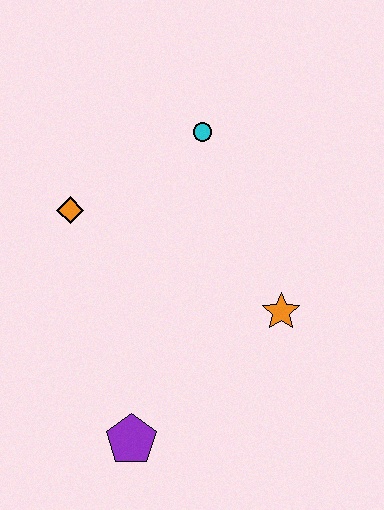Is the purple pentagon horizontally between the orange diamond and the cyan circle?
Yes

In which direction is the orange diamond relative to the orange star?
The orange diamond is to the left of the orange star.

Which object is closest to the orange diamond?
The cyan circle is closest to the orange diamond.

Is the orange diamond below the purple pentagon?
No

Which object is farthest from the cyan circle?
The purple pentagon is farthest from the cyan circle.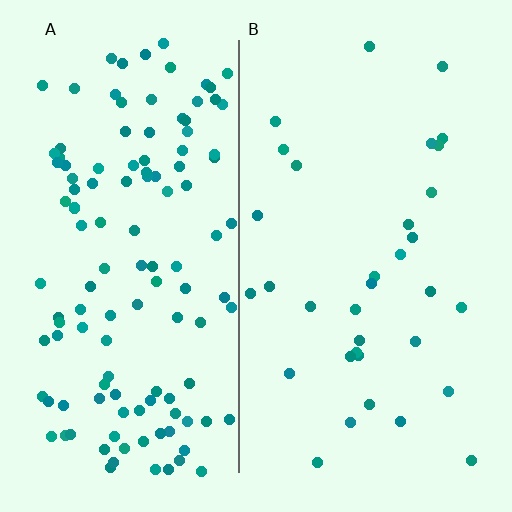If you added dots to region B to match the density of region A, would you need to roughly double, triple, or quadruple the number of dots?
Approximately quadruple.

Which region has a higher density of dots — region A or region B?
A (the left).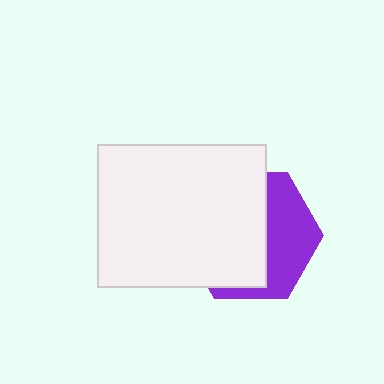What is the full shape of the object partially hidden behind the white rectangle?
The partially hidden object is a purple hexagon.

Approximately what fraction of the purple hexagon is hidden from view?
Roughly 60% of the purple hexagon is hidden behind the white rectangle.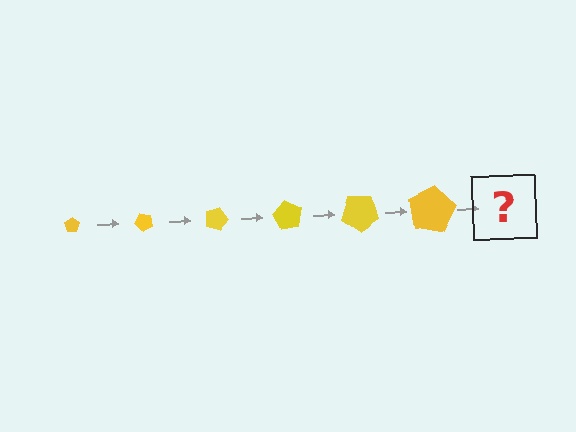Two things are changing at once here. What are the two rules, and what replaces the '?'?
The two rules are that the pentagon grows larger each step and it rotates 45 degrees each step. The '?' should be a pentagon, larger than the previous one and rotated 270 degrees from the start.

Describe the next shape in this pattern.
It should be a pentagon, larger than the previous one and rotated 270 degrees from the start.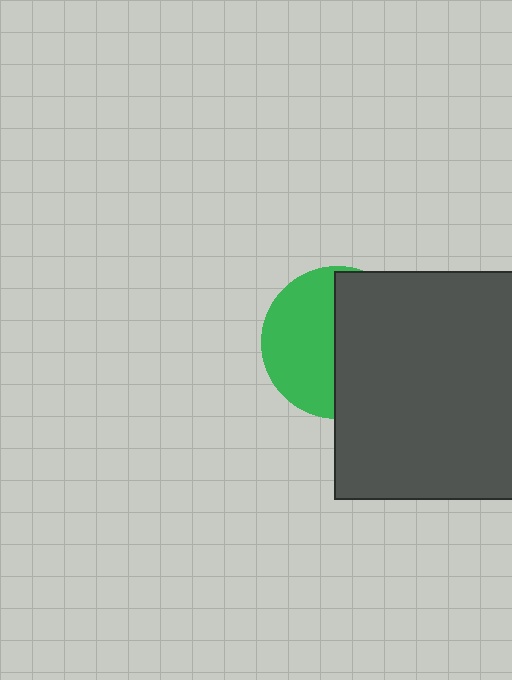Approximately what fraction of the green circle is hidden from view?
Roughly 53% of the green circle is hidden behind the dark gray square.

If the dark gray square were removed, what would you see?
You would see the complete green circle.